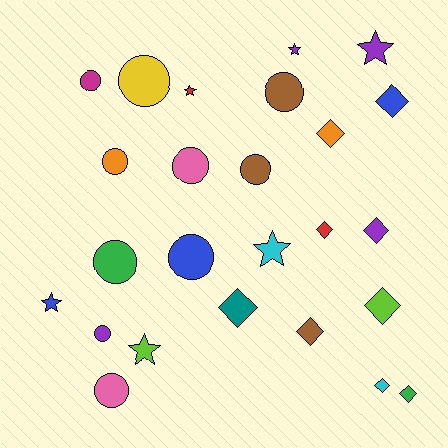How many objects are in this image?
There are 25 objects.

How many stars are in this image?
There are 6 stars.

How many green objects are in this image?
There are 2 green objects.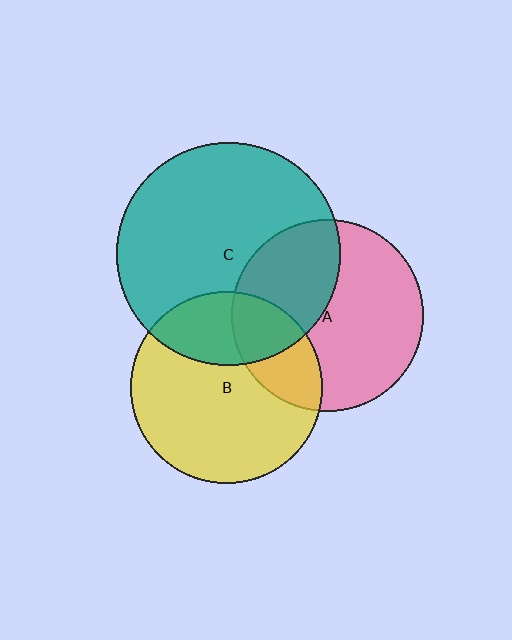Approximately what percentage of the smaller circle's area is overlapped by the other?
Approximately 25%.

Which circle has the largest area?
Circle C (teal).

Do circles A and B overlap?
Yes.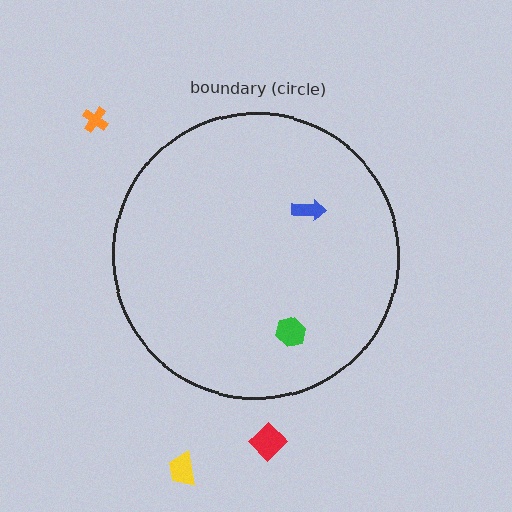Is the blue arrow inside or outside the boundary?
Inside.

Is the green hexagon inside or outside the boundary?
Inside.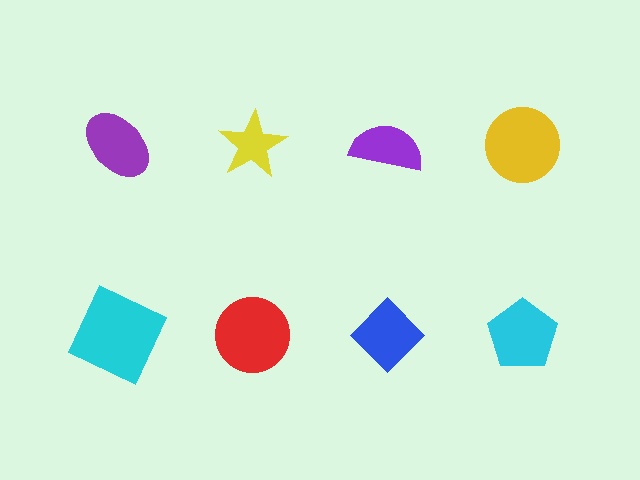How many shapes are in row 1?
4 shapes.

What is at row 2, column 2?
A red circle.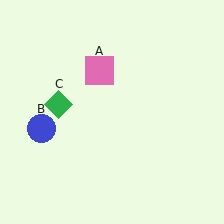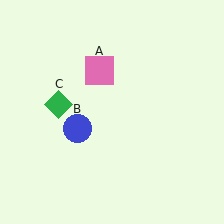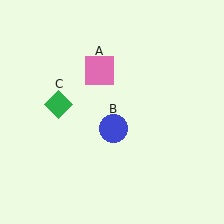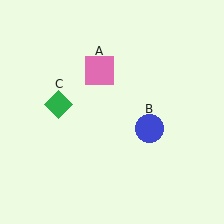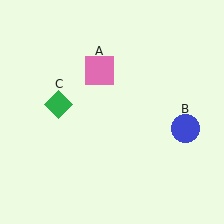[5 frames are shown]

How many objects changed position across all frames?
1 object changed position: blue circle (object B).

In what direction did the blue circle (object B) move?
The blue circle (object B) moved right.